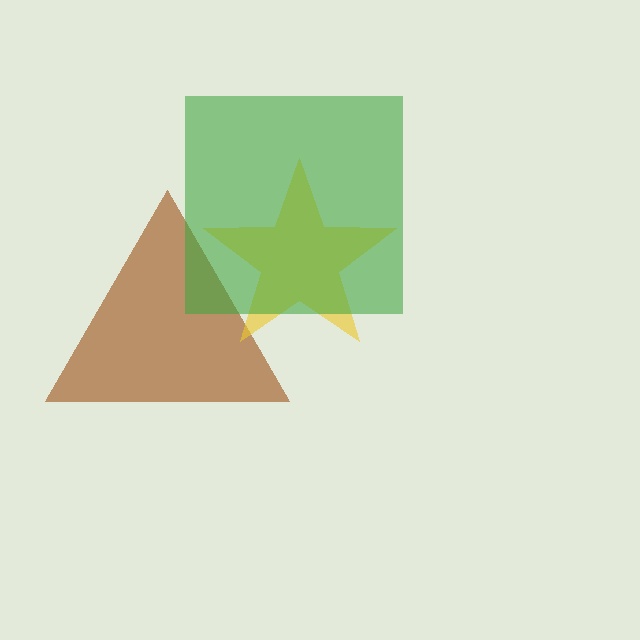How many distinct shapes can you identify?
There are 3 distinct shapes: a brown triangle, a yellow star, a green square.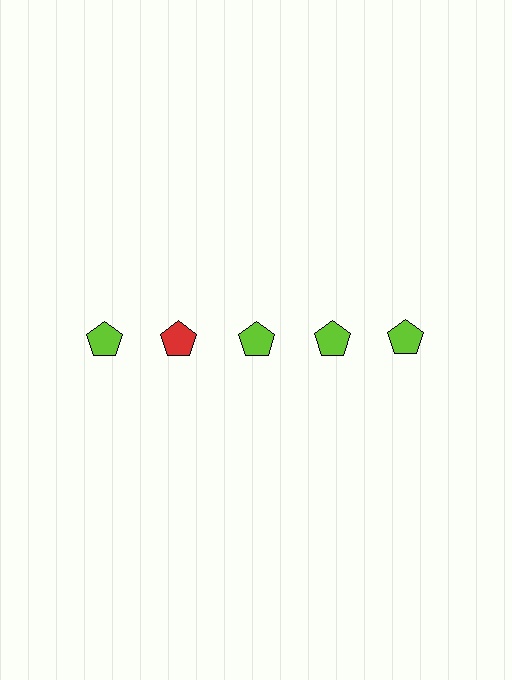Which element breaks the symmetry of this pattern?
The red pentagon in the top row, second from left column breaks the symmetry. All other shapes are lime pentagons.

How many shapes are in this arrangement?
There are 5 shapes arranged in a grid pattern.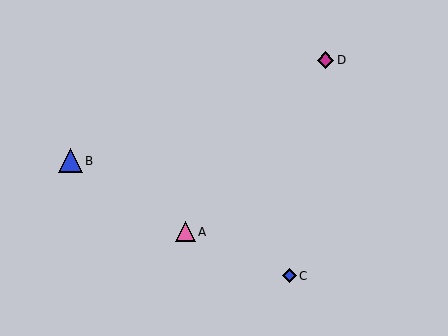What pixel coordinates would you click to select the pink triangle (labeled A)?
Click at (185, 232) to select the pink triangle A.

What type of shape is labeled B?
Shape B is a blue triangle.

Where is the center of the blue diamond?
The center of the blue diamond is at (289, 276).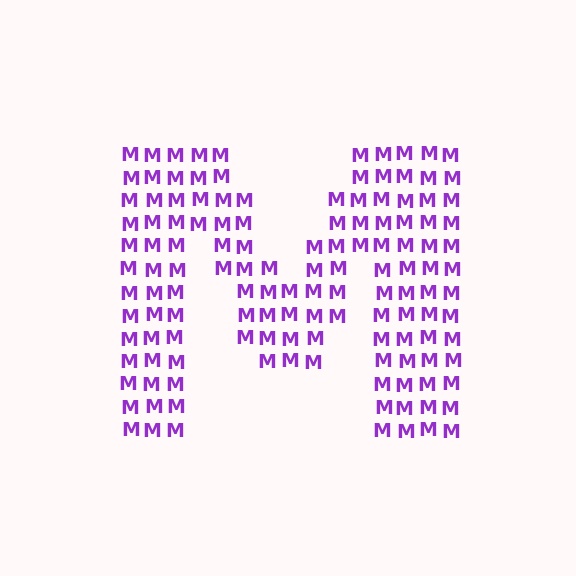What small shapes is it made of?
It is made of small letter M's.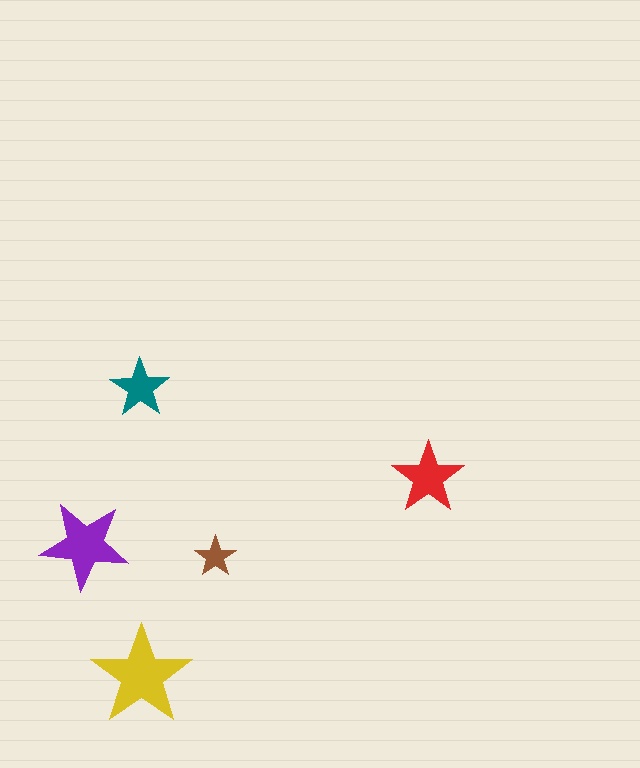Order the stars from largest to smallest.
the yellow one, the purple one, the red one, the teal one, the brown one.